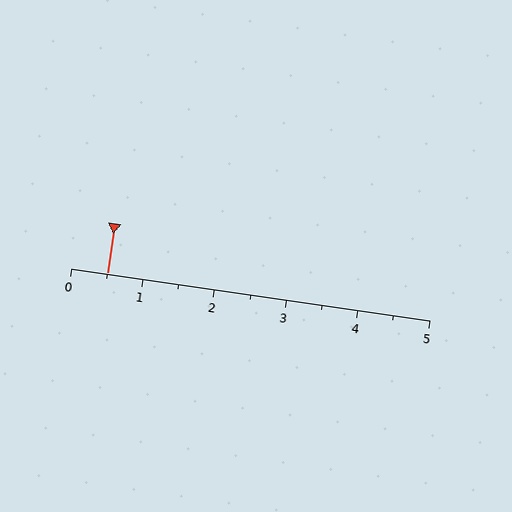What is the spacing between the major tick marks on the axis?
The major ticks are spaced 1 apart.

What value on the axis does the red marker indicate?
The marker indicates approximately 0.5.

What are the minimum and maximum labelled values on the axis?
The axis runs from 0 to 5.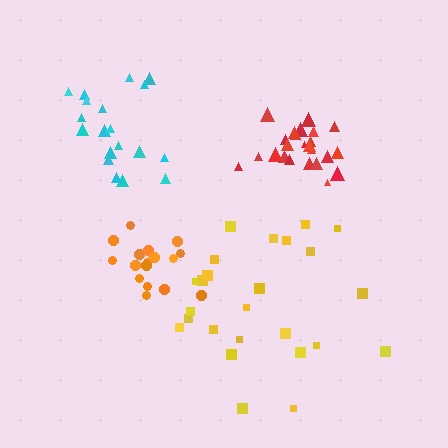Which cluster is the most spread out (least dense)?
Yellow.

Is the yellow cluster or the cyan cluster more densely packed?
Cyan.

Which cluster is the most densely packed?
Red.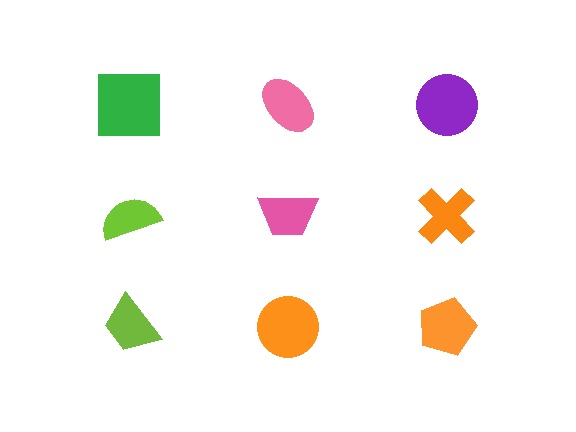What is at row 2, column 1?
A lime semicircle.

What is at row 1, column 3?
A purple circle.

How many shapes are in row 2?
3 shapes.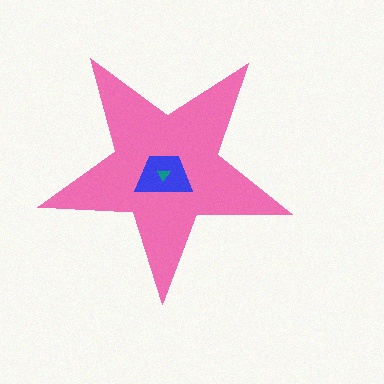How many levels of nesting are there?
3.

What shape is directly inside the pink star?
The blue trapezoid.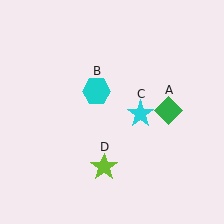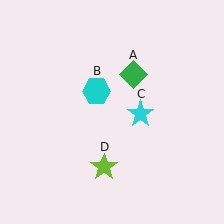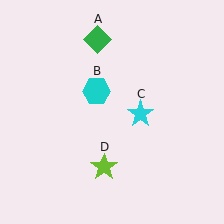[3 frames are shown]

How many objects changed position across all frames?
1 object changed position: green diamond (object A).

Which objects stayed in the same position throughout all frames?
Cyan hexagon (object B) and cyan star (object C) and lime star (object D) remained stationary.